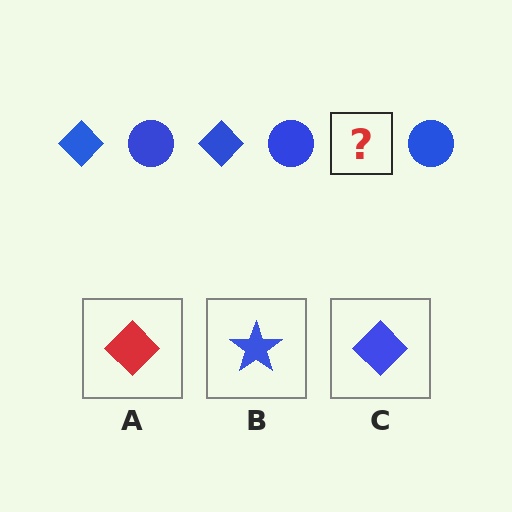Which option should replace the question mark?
Option C.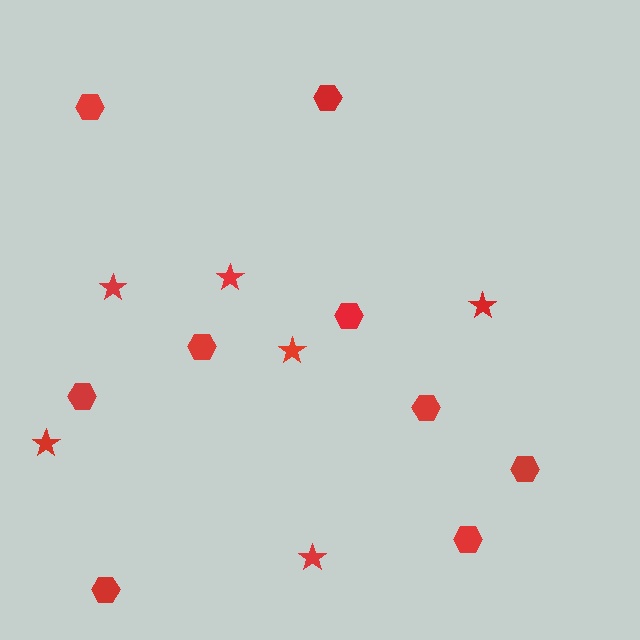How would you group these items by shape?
There are 2 groups: one group of stars (6) and one group of hexagons (9).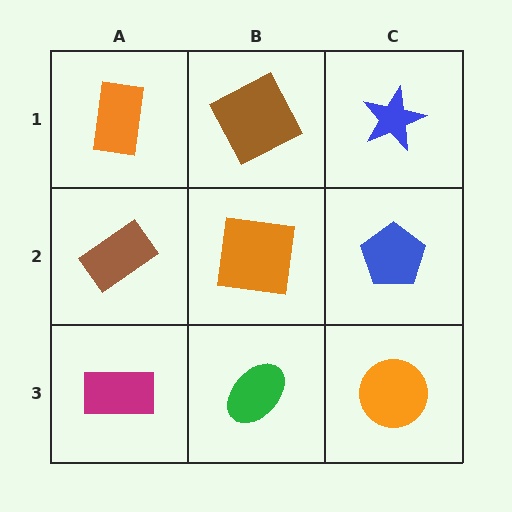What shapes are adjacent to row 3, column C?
A blue pentagon (row 2, column C), a green ellipse (row 3, column B).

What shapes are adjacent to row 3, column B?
An orange square (row 2, column B), a magenta rectangle (row 3, column A), an orange circle (row 3, column C).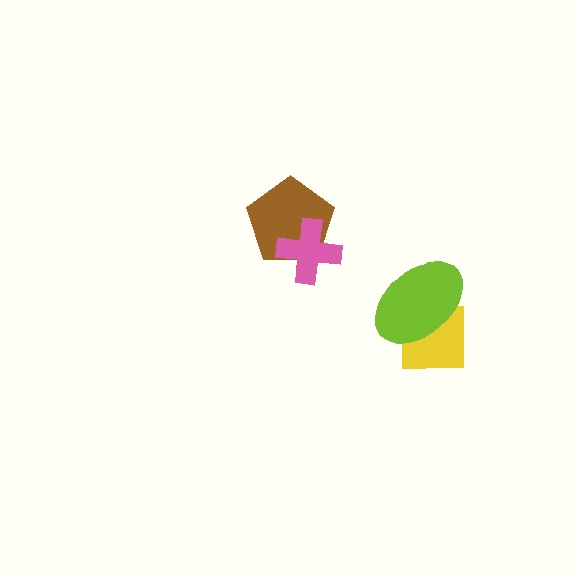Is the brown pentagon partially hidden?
Yes, it is partially covered by another shape.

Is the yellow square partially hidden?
Yes, it is partially covered by another shape.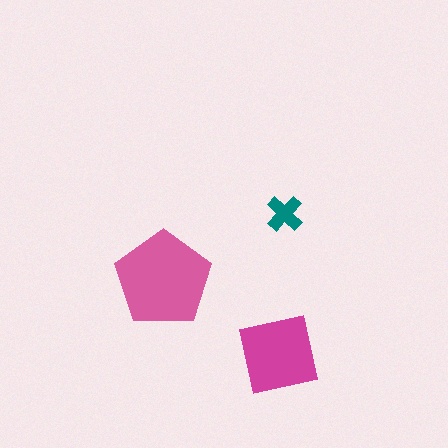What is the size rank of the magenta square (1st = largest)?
2nd.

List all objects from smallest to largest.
The teal cross, the magenta square, the pink pentagon.